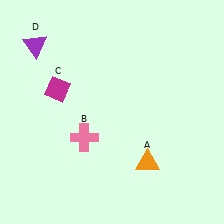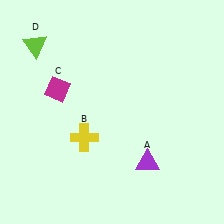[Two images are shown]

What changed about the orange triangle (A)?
In Image 1, A is orange. In Image 2, it changed to purple.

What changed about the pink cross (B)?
In Image 1, B is pink. In Image 2, it changed to yellow.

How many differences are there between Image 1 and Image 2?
There are 3 differences between the two images.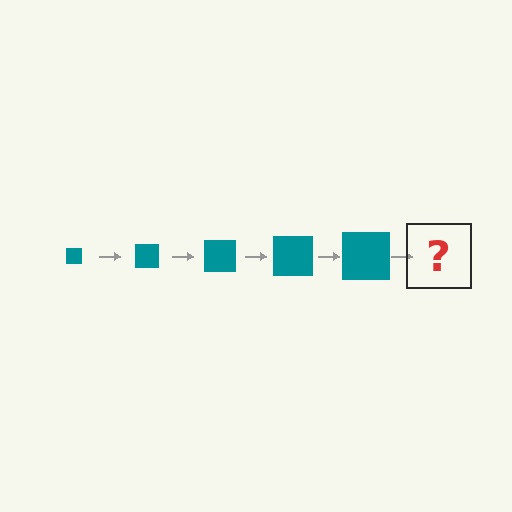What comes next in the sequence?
The next element should be a teal square, larger than the previous one.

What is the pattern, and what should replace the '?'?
The pattern is that the square gets progressively larger each step. The '?' should be a teal square, larger than the previous one.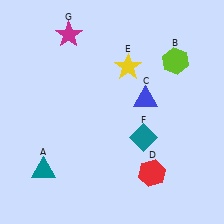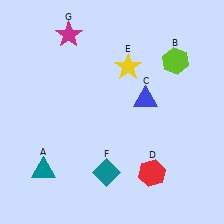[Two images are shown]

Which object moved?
The teal diamond (F) moved left.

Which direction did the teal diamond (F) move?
The teal diamond (F) moved left.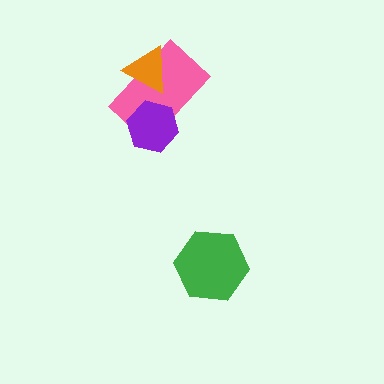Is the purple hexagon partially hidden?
No, no other shape covers it.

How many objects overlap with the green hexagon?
0 objects overlap with the green hexagon.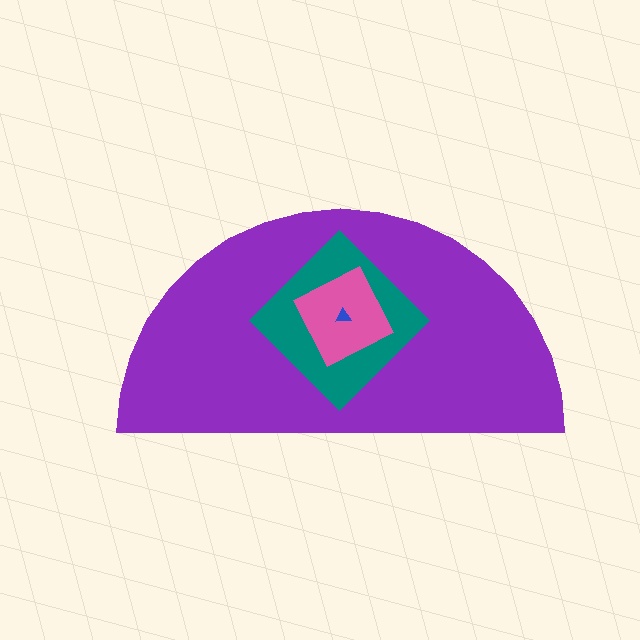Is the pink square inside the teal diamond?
Yes.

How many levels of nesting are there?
4.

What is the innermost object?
The blue triangle.